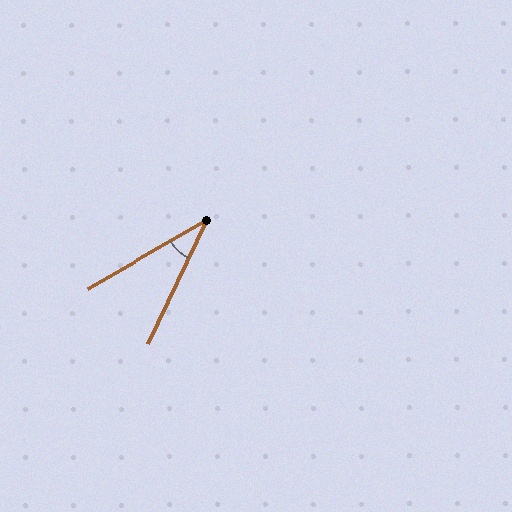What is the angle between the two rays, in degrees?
Approximately 35 degrees.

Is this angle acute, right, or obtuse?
It is acute.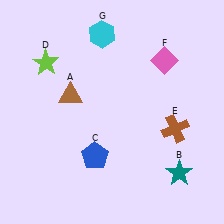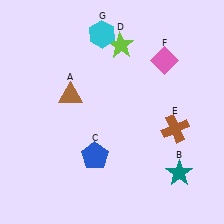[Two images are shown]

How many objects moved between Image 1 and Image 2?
1 object moved between the two images.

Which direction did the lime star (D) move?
The lime star (D) moved right.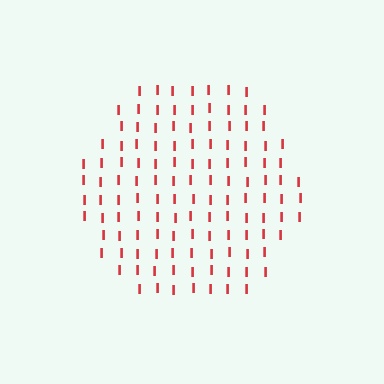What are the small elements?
The small elements are letter I's.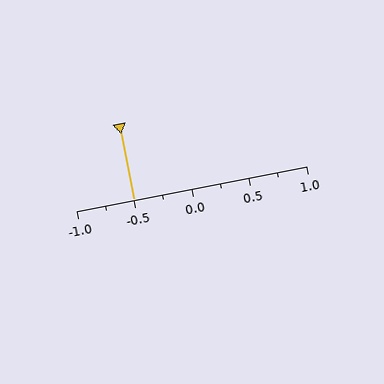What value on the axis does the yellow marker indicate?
The marker indicates approximately -0.5.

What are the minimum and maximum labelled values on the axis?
The axis runs from -1.0 to 1.0.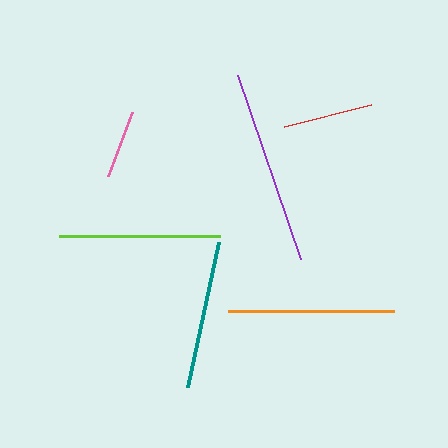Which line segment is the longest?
The purple line is the longest at approximately 194 pixels.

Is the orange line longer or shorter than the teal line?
The orange line is longer than the teal line.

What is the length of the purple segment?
The purple segment is approximately 194 pixels long.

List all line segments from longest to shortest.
From longest to shortest: purple, orange, lime, teal, red, pink.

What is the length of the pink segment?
The pink segment is approximately 69 pixels long.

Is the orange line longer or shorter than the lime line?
The orange line is longer than the lime line.